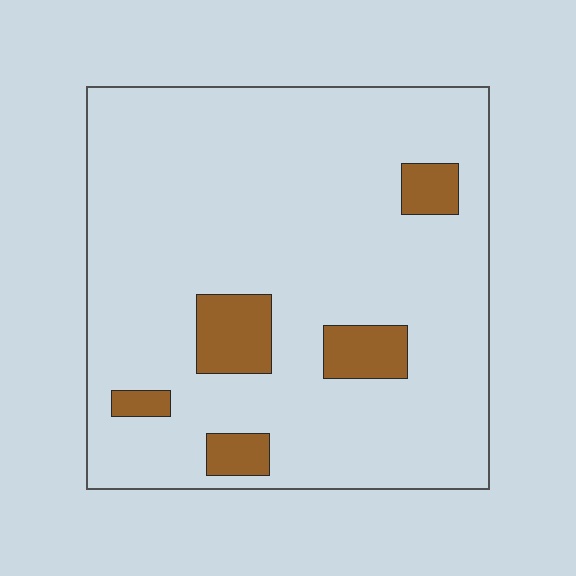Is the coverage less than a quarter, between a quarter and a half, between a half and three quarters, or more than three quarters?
Less than a quarter.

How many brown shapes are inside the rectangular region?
5.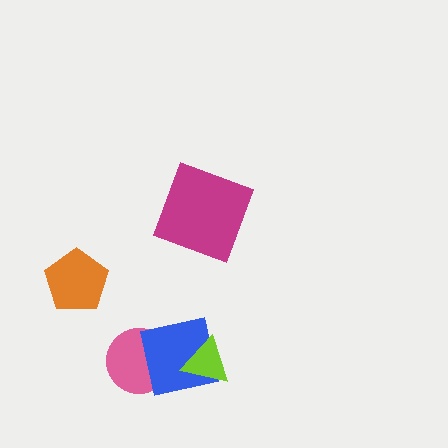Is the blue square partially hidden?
Yes, it is partially covered by another shape.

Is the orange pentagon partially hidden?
No, no other shape covers it.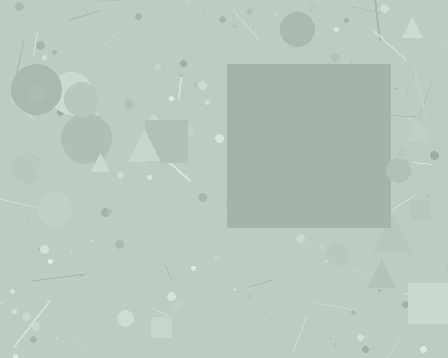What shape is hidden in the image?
A square is hidden in the image.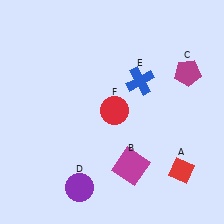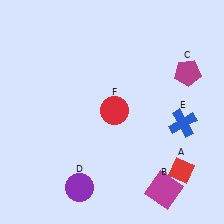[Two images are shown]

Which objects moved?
The objects that moved are: the magenta square (B), the blue cross (E).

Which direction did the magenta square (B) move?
The magenta square (B) moved right.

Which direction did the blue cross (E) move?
The blue cross (E) moved right.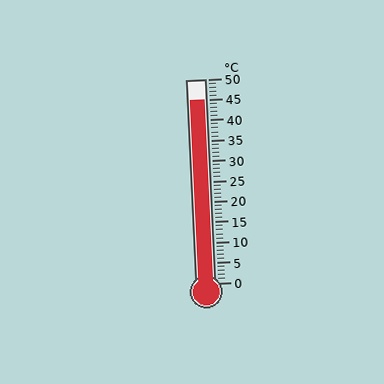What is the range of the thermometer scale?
The thermometer scale ranges from 0°C to 50°C.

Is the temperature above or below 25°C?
The temperature is above 25°C.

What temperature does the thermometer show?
The thermometer shows approximately 45°C.